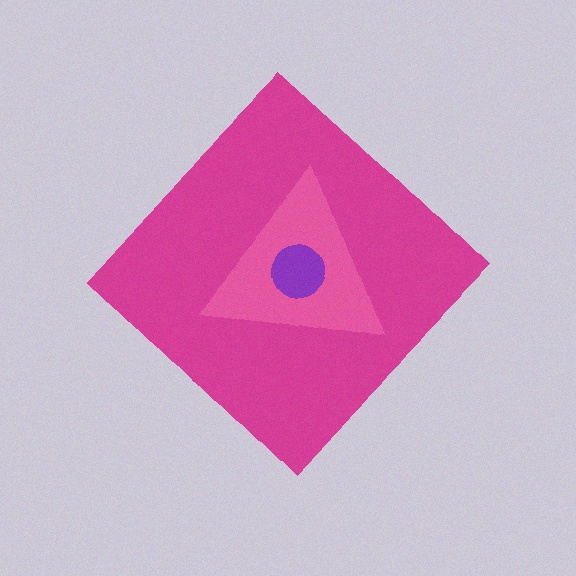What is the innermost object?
The purple circle.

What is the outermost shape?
The magenta diamond.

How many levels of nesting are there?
3.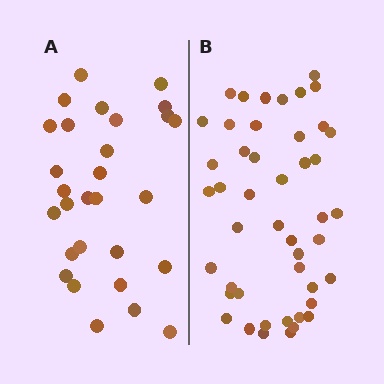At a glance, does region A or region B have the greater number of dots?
Region B (the right region) has more dots.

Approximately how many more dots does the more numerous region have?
Region B has approximately 15 more dots than region A.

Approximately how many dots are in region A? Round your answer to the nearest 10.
About 30 dots. (The exact count is 29, which rounds to 30.)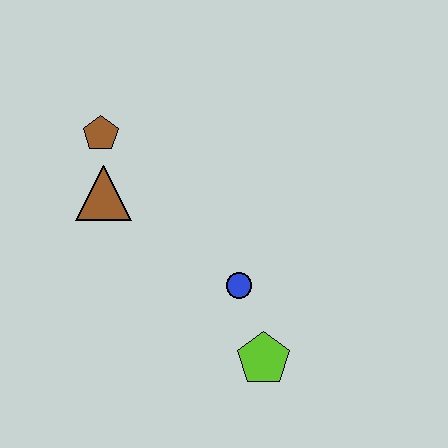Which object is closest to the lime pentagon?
The blue circle is closest to the lime pentagon.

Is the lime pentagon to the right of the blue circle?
Yes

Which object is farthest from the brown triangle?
The lime pentagon is farthest from the brown triangle.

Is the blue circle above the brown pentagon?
No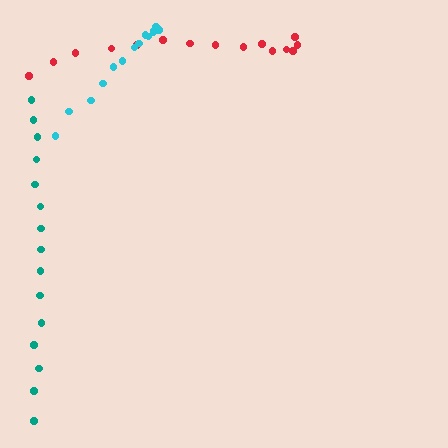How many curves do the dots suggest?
There are 3 distinct paths.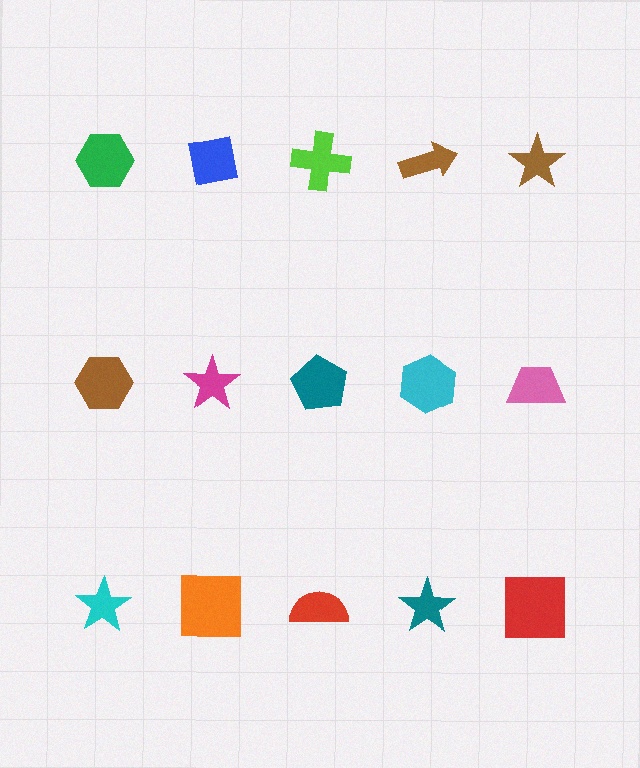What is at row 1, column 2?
A blue square.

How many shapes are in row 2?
5 shapes.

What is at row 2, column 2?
A magenta star.